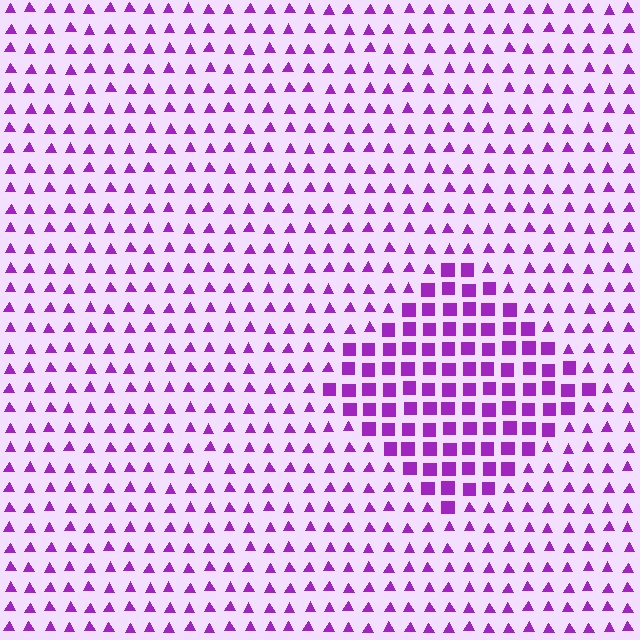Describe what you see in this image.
The image is filled with small purple elements arranged in a uniform grid. A diamond-shaped region contains squares, while the surrounding area contains triangles. The boundary is defined purely by the change in element shape.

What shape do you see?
I see a diamond.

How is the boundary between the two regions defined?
The boundary is defined by a change in element shape: squares inside vs. triangles outside. All elements share the same color and spacing.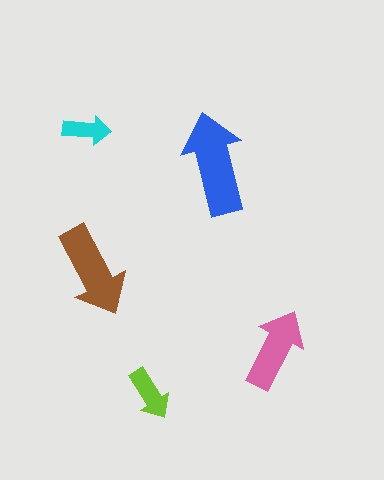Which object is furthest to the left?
The cyan arrow is leftmost.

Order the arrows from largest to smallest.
the blue one, the brown one, the pink one, the lime one, the cyan one.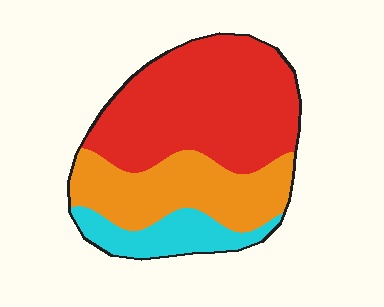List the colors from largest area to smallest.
From largest to smallest: red, orange, cyan.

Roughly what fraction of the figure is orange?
Orange takes up about one third (1/3) of the figure.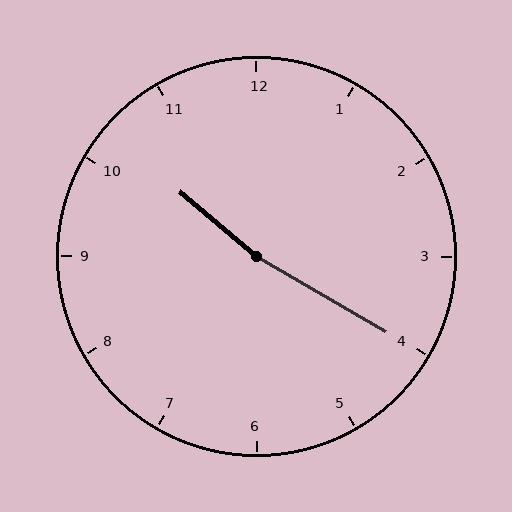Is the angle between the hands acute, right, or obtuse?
It is obtuse.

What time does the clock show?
10:20.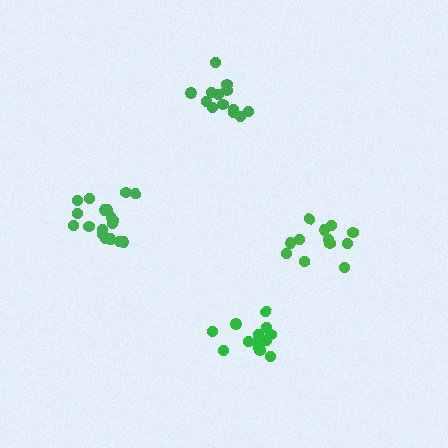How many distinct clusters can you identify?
There are 4 distinct clusters.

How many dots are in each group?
Group 1: 12 dots, Group 2: 14 dots, Group 3: 18 dots, Group 4: 13 dots (57 total).